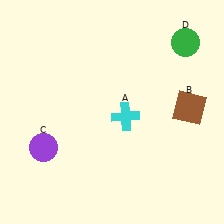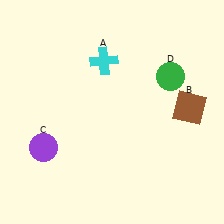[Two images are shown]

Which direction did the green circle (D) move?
The green circle (D) moved down.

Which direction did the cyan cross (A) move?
The cyan cross (A) moved up.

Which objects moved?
The objects that moved are: the cyan cross (A), the green circle (D).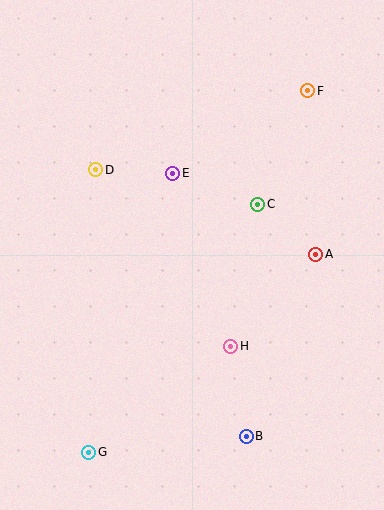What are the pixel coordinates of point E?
Point E is at (173, 173).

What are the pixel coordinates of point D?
Point D is at (96, 170).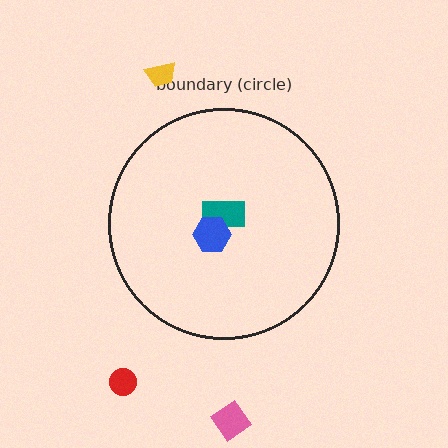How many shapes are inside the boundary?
2 inside, 3 outside.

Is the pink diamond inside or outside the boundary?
Outside.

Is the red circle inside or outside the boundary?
Outside.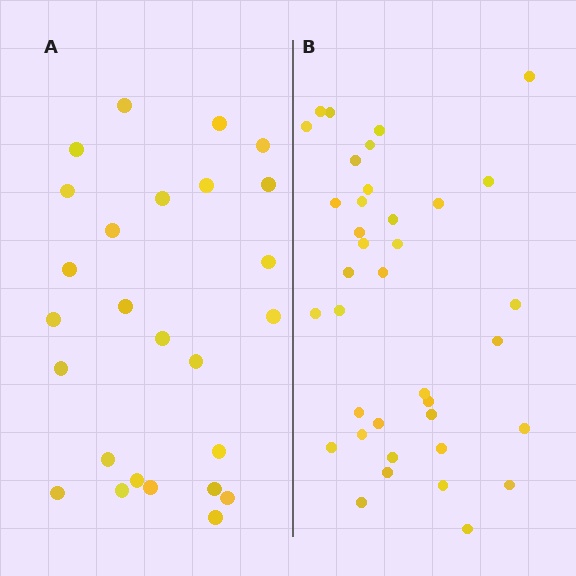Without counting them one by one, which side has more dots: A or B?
Region B (the right region) has more dots.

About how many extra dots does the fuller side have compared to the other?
Region B has roughly 12 or so more dots than region A.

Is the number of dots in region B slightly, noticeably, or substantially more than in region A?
Region B has noticeably more, but not dramatically so. The ratio is roughly 1.4 to 1.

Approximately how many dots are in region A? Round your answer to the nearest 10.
About 30 dots. (The exact count is 26, which rounds to 30.)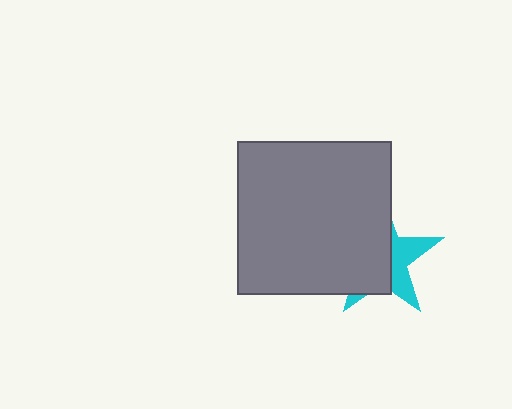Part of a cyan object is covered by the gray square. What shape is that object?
It is a star.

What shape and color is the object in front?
The object in front is a gray square.